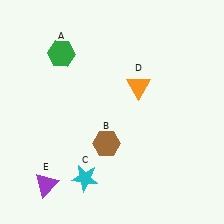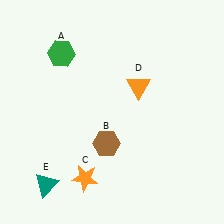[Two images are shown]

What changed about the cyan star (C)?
In Image 1, C is cyan. In Image 2, it changed to orange.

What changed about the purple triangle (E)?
In Image 1, E is purple. In Image 2, it changed to teal.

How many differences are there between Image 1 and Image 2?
There are 2 differences between the two images.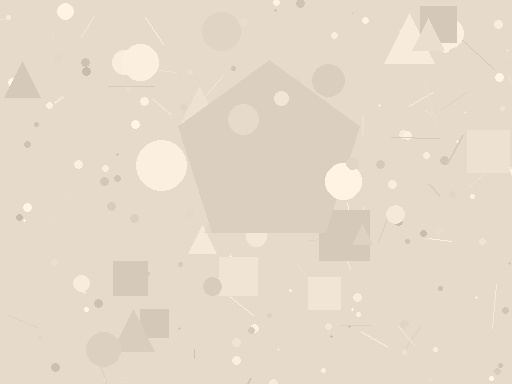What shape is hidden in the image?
A pentagon is hidden in the image.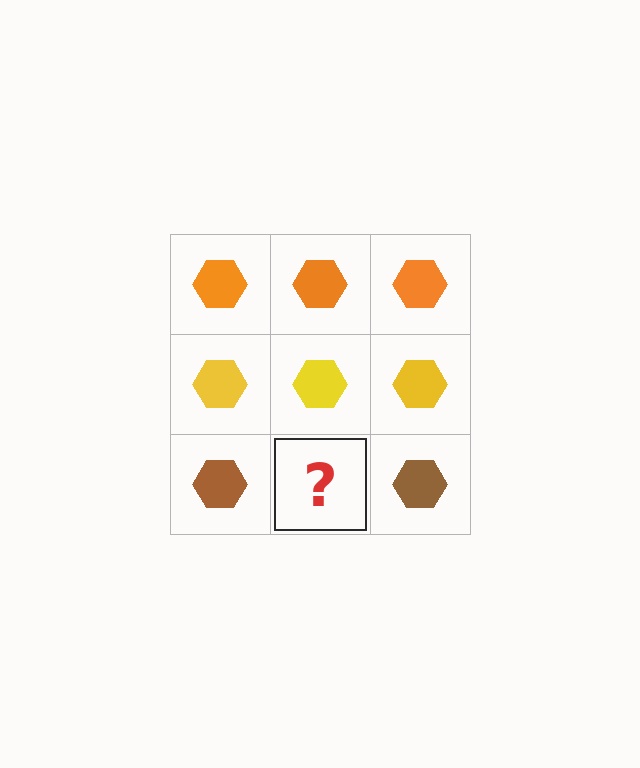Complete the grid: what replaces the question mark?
The question mark should be replaced with a brown hexagon.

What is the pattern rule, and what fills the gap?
The rule is that each row has a consistent color. The gap should be filled with a brown hexagon.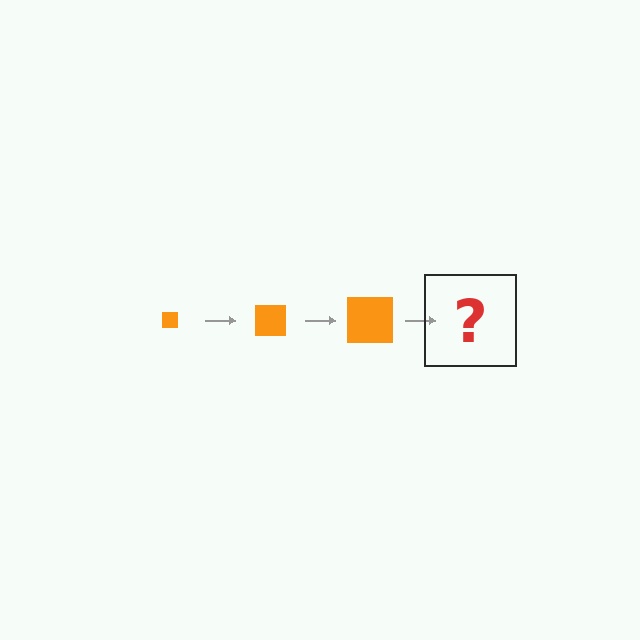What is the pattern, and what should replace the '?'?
The pattern is that the square gets progressively larger each step. The '?' should be an orange square, larger than the previous one.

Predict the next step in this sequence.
The next step is an orange square, larger than the previous one.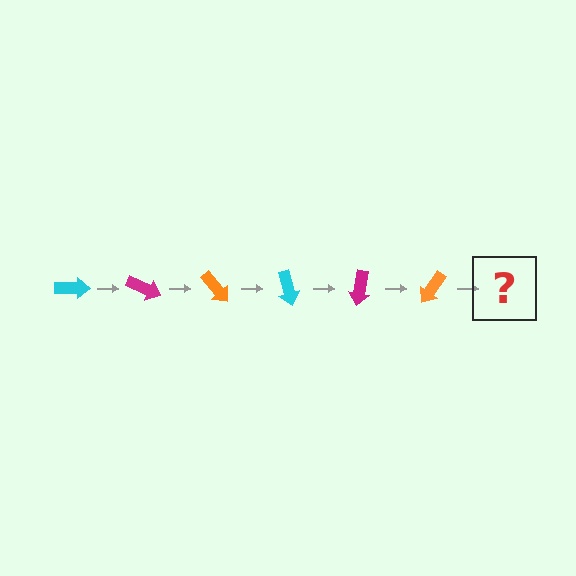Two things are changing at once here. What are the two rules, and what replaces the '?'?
The two rules are that it rotates 25 degrees each step and the color cycles through cyan, magenta, and orange. The '?' should be a cyan arrow, rotated 150 degrees from the start.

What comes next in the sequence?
The next element should be a cyan arrow, rotated 150 degrees from the start.